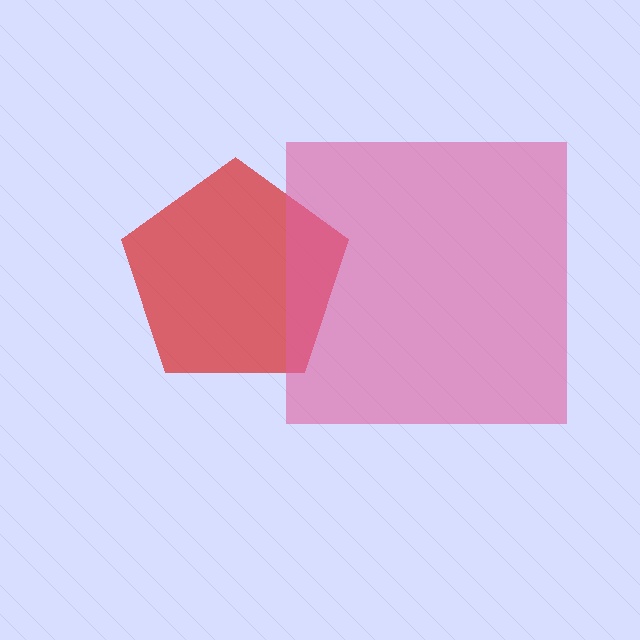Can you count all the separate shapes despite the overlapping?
Yes, there are 2 separate shapes.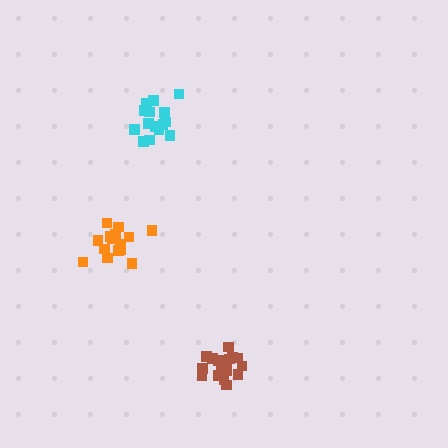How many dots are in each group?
Group 1: 15 dots, Group 2: 16 dots, Group 3: 18 dots (49 total).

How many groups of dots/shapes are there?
There are 3 groups.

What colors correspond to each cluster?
The clusters are colored: orange, cyan, brown.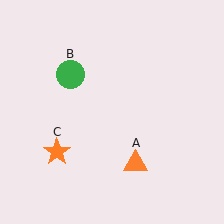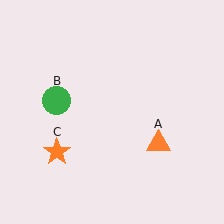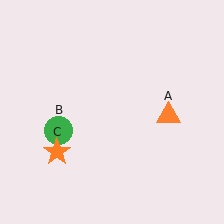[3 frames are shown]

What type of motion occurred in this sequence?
The orange triangle (object A), green circle (object B) rotated counterclockwise around the center of the scene.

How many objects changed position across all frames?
2 objects changed position: orange triangle (object A), green circle (object B).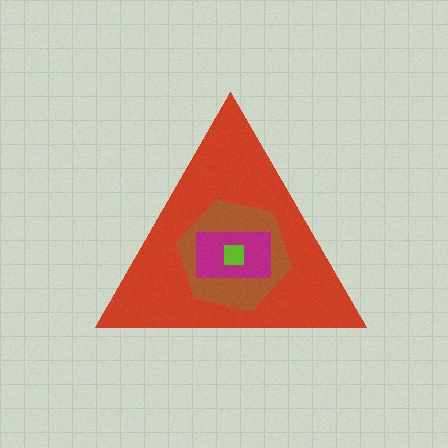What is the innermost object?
The lime square.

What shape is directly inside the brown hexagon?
The magenta rectangle.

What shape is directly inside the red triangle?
The brown hexagon.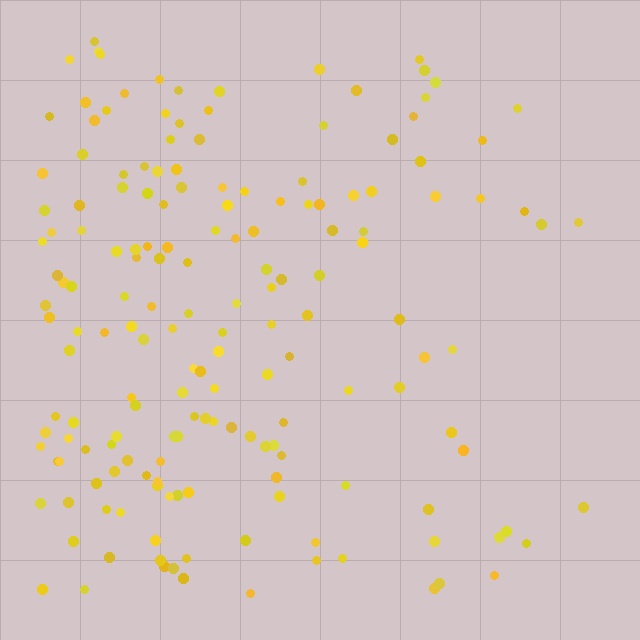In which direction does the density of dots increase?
From right to left, with the left side densest.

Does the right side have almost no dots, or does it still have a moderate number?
Still a moderate number, just noticeably fewer than the left.